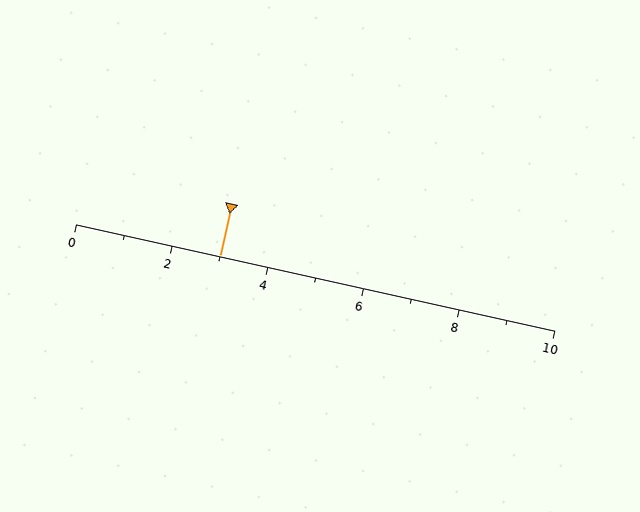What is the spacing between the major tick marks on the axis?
The major ticks are spaced 2 apart.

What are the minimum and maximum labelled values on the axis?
The axis runs from 0 to 10.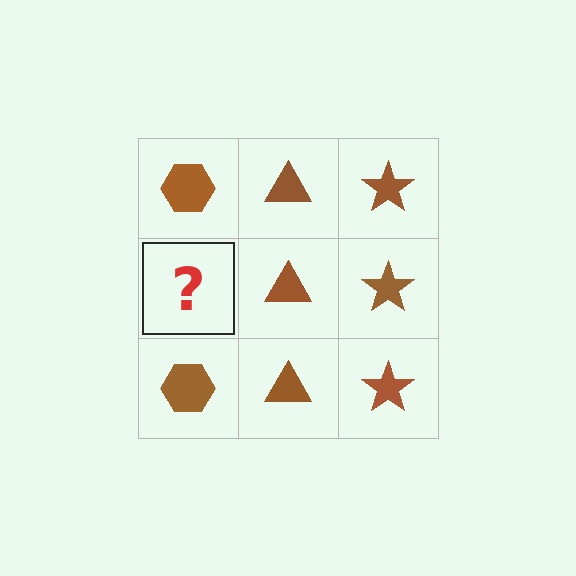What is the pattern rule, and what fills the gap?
The rule is that each column has a consistent shape. The gap should be filled with a brown hexagon.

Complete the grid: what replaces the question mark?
The question mark should be replaced with a brown hexagon.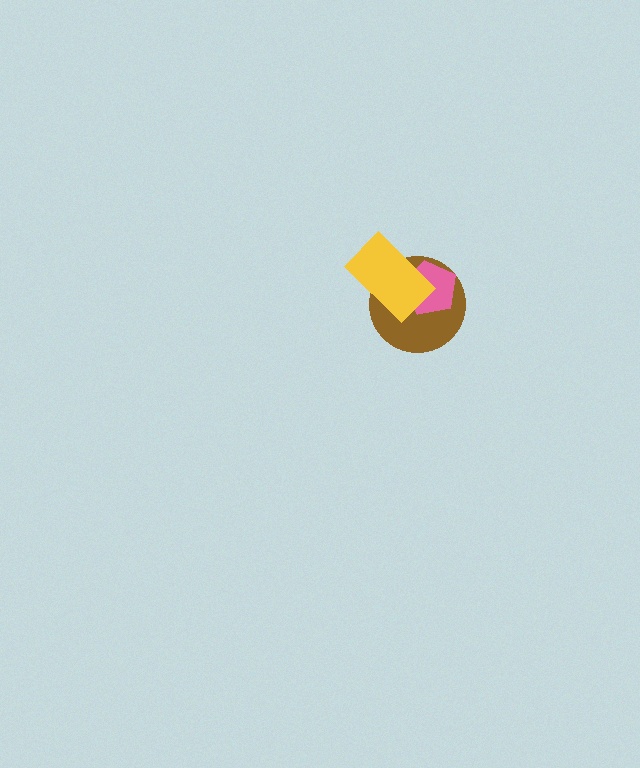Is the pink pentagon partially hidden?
Yes, it is partially covered by another shape.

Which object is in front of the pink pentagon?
The yellow rectangle is in front of the pink pentagon.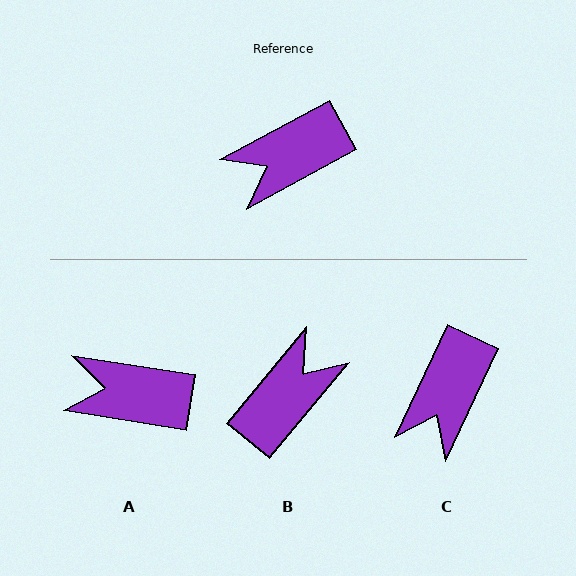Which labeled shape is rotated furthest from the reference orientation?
B, about 158 degrees away.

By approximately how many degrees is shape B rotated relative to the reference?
Approximately 158 degrees clockwise.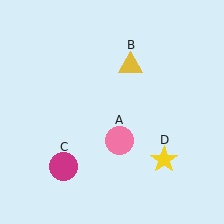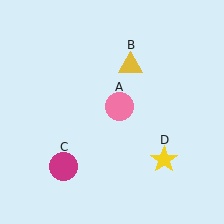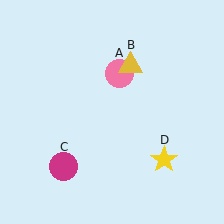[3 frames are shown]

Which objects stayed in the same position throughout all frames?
Yellow triangle (object B) and magenta circle (object C) and yellow star (object D) remained stationary.